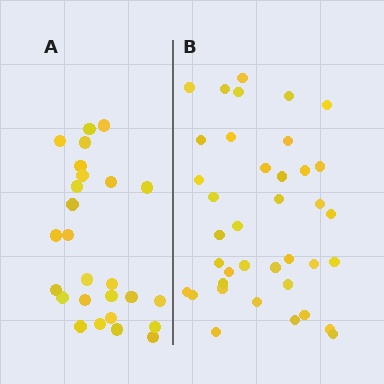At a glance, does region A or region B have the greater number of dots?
Region B (the right region) has more dots.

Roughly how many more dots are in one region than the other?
Region B has roughly 12 or so more dots than region A.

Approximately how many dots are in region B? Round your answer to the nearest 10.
About 40 dots. (The exact count is 38, which rounds to 40.)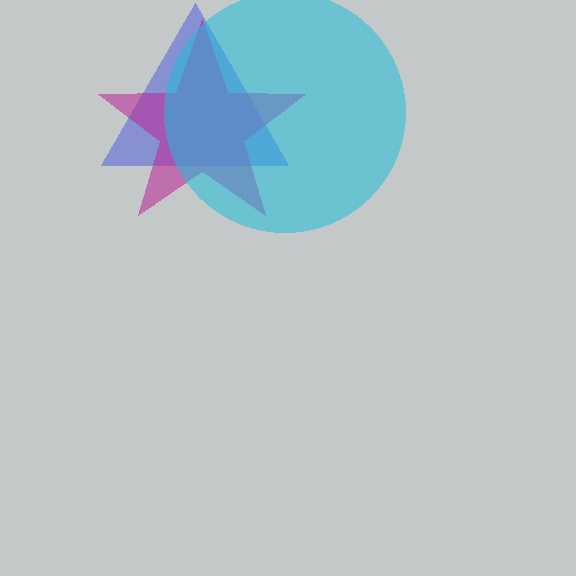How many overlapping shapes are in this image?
There are 3 overlapping shapes in the image.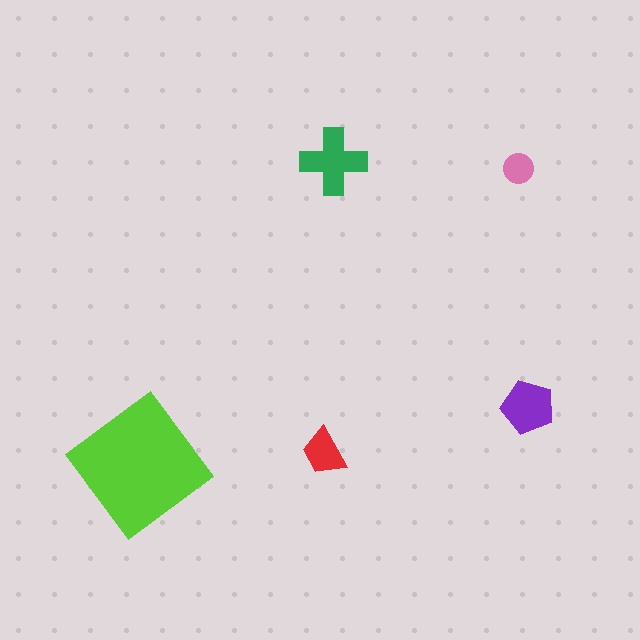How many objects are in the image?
There are 5 objects in the image.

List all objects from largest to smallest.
The lime diamond, the green cross, the purple pentagon, the red trapezoid, the pink circle.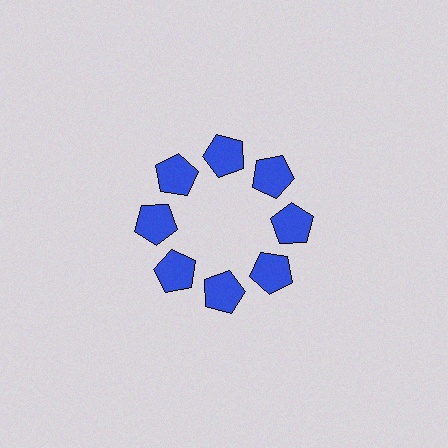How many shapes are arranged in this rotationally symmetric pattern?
There are 8 shapes, arranged in 8 groups of 1.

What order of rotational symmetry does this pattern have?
This pattern has 8-fold rotational symmetry.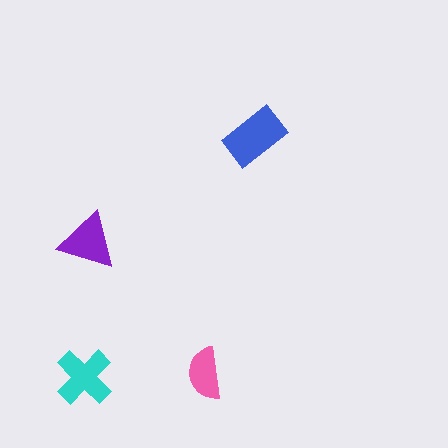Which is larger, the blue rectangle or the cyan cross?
The blue rectangle.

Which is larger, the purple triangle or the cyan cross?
The cyan cross.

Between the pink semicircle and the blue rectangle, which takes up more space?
The blue rectangle.